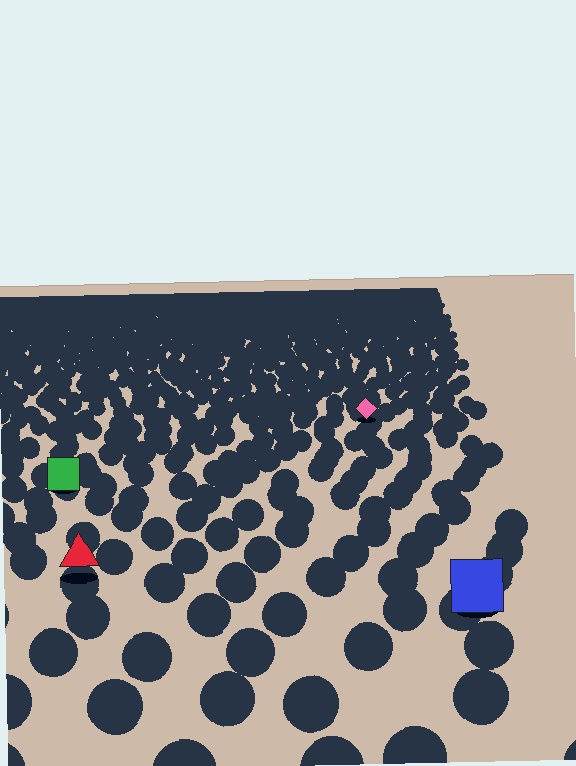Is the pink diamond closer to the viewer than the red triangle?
No. The red triangle is closer — you can tell from the texture gradient: the ground texture is coarser near it.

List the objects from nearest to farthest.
From nearest to farthest: the blue square, the red triangle, the green square, the pink diamond.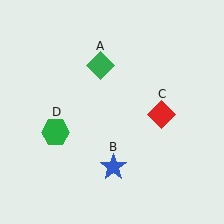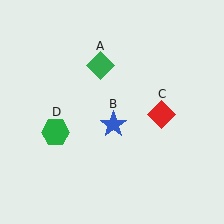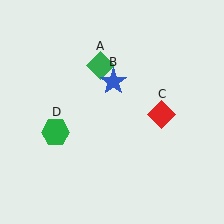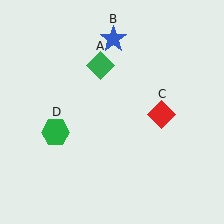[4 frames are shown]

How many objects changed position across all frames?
1 object changed position: blue star (object B).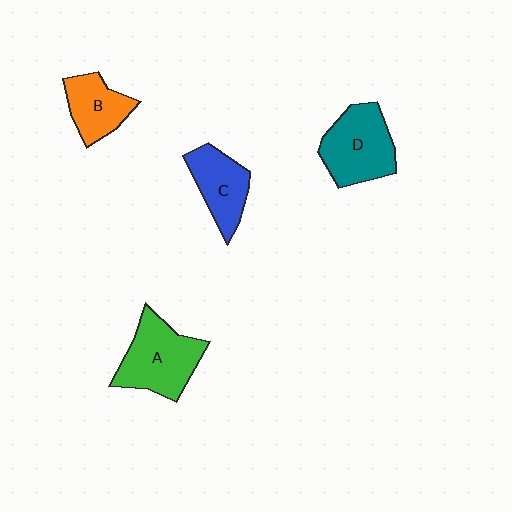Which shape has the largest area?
Shape A (green).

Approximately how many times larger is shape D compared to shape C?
Approximately 1.3 times.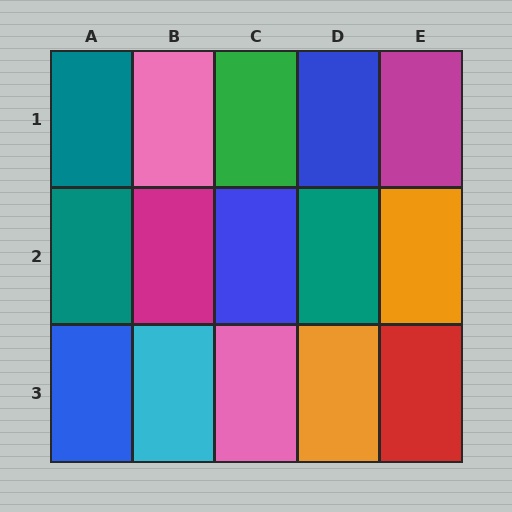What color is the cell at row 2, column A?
Teal.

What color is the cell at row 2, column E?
Orange.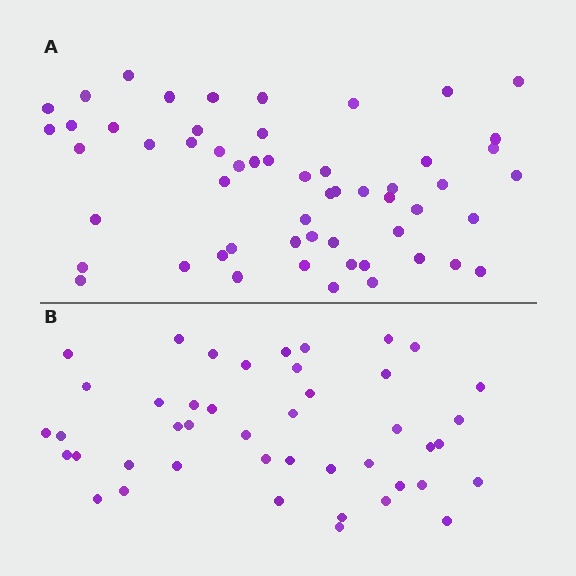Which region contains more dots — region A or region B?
Region A (the top region) has more dots.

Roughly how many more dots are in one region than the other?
Region A has roughly 12 or so more dots than region B.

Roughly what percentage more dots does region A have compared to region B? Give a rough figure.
About 25% more.